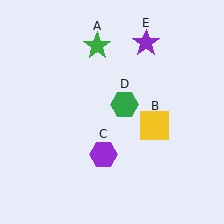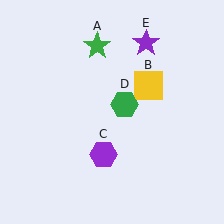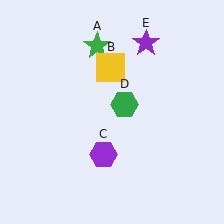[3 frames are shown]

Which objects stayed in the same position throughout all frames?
Green star (object A) and purple hexagon (object C) and green hexagon (object D) and purple star (object E) remained stationary.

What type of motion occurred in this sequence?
The yellow square (object B) rotated counterclockwise around the center of the scene.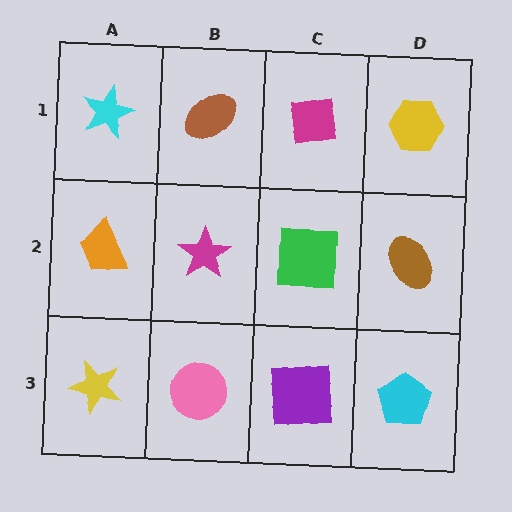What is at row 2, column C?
A green square.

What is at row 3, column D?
A cyan pentagon.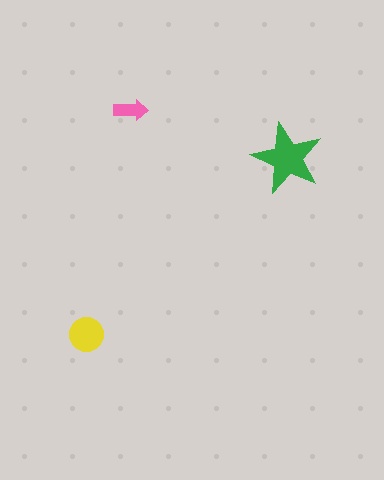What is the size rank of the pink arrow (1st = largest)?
3rd.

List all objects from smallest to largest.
The pink arrow, the yellow circle, the green star.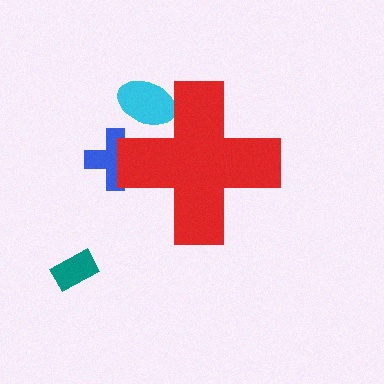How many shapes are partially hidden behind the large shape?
2 shapes are partially hidden.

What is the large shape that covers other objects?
A red cross.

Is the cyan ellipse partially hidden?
Yes, the cyan ellipse is partially hidden behind the red cross.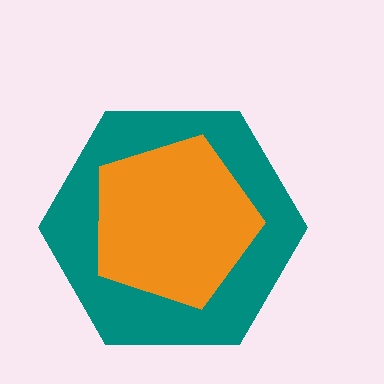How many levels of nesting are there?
2.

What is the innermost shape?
The orange pentagon.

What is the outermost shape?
The teal hexagon.